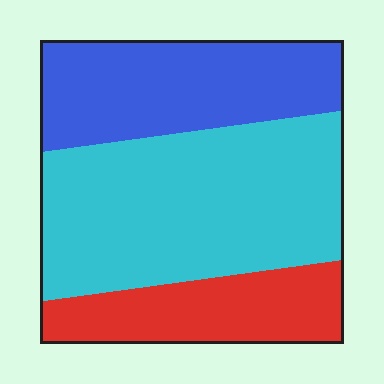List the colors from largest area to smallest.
From largest to smallest: cyan, blue, red.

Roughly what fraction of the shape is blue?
Blue covers 30% of the shape.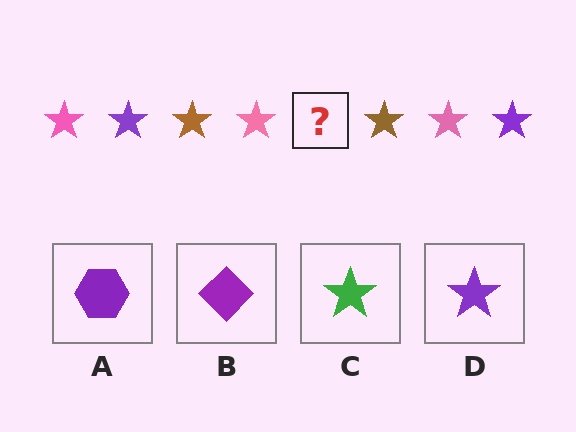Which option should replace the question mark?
Option D.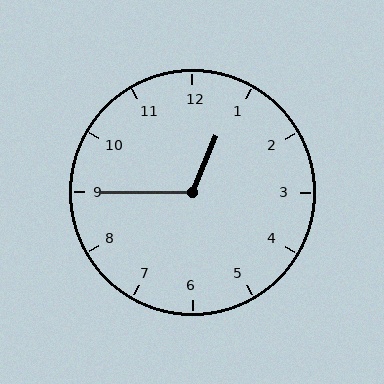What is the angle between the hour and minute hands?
Approximately 112 degrees.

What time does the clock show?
12:45.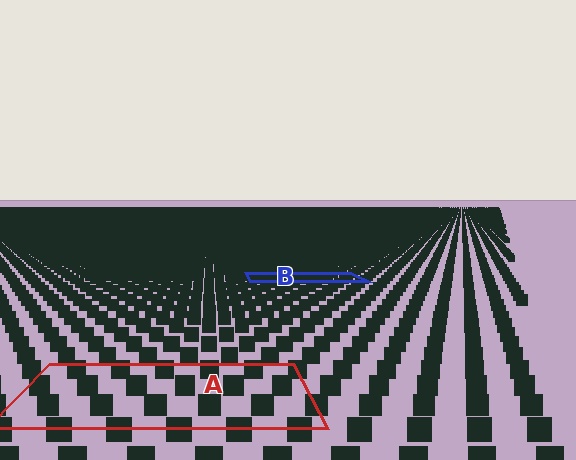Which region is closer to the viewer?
Region A is closer. The texture elements there are larger and more spread out.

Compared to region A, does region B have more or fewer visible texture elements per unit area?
Region B has more texture elements per unit area — they are packed more densely because it is farther away.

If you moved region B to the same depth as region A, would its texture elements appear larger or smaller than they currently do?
They would appear larger. At a closer depth, the same texture elements are projected at a bigger on-screen size.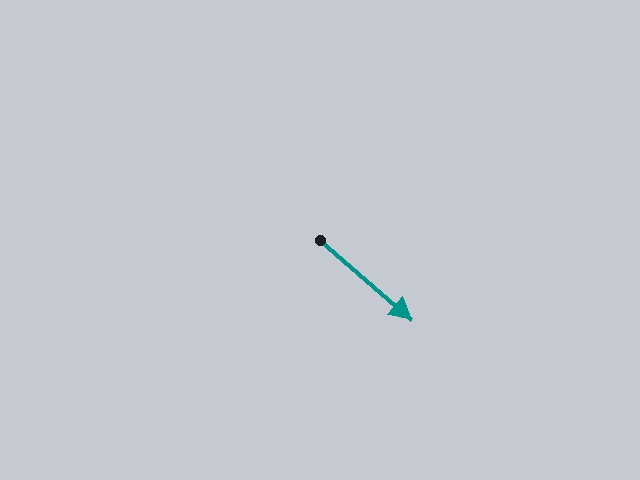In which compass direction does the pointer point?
Southeast.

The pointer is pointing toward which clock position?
Roughly 4 o'clock.